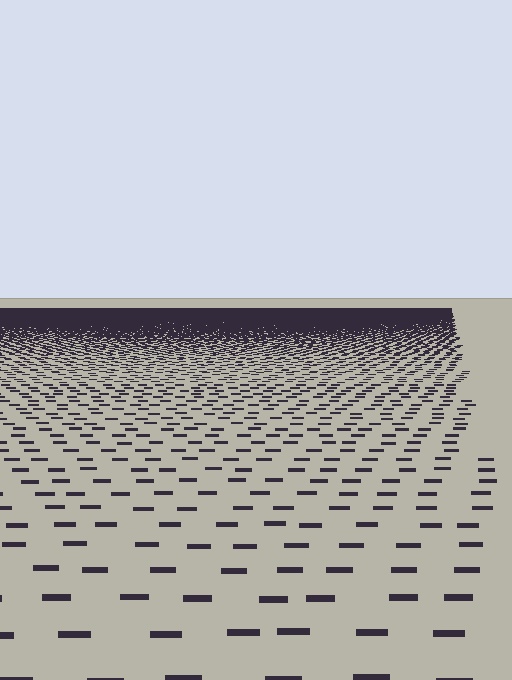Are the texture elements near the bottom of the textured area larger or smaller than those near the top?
Larger. Near the bottom, elements are closer to the viewer and appear at a bigger on-screen size.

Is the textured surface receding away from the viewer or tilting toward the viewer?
The surface is receding away from the viewer. Texture elements get smaller and denser toward the top.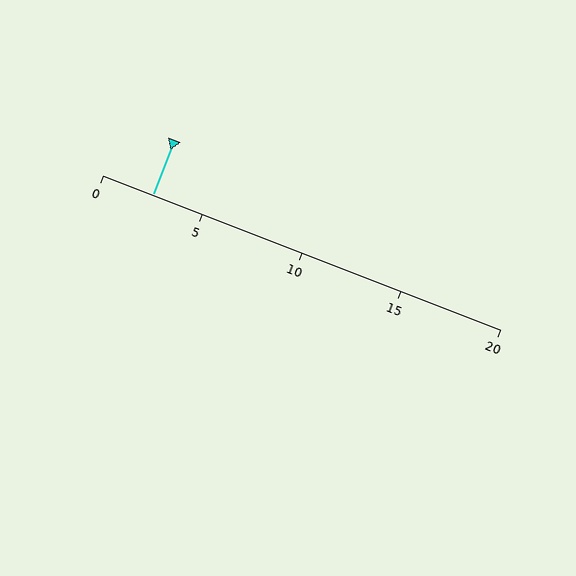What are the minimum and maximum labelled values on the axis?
The axis runs from 0 to 20.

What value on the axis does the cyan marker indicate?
The marker indicates approximately 2.5.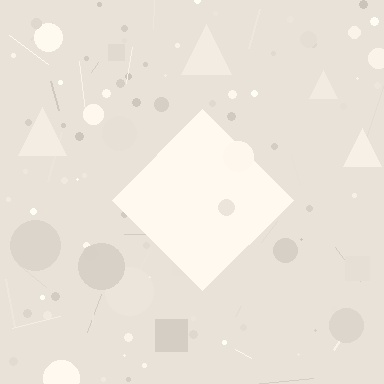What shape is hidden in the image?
A diamond is hidden in the image.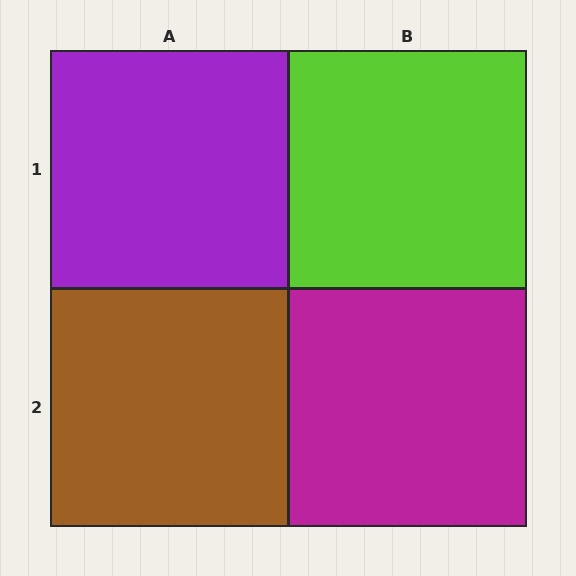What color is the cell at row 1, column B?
Lime.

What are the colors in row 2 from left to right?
Brown, magenta.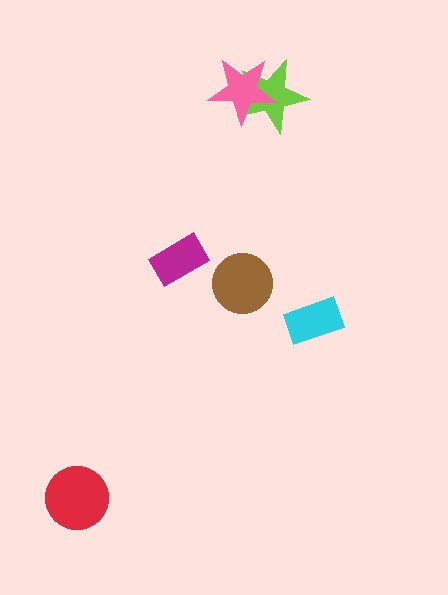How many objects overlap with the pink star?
1 object overlaps with the pink star.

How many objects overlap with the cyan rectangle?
0 objects overlap with the cyan rectangle.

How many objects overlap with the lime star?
1 object overlaps with the lime star.